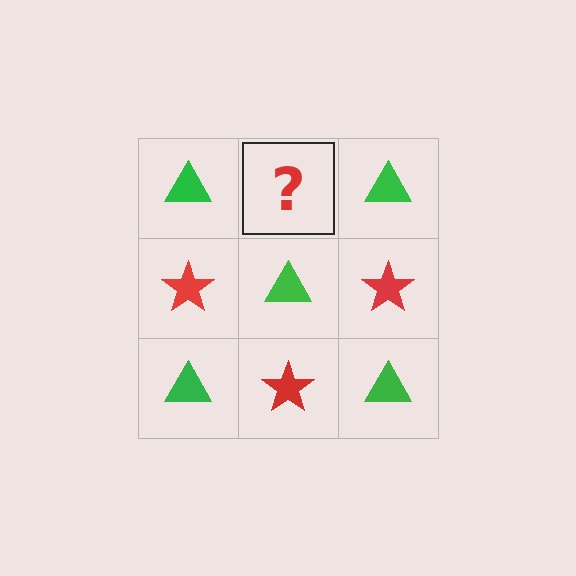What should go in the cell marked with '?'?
The missing cell should contain a red star.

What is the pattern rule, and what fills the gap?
The rule is that it alternates green triangle and red star in a checkerboard pattern. The gap should be filled with a red star.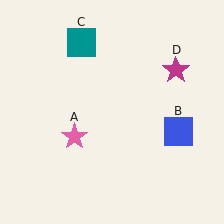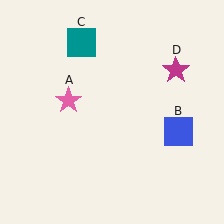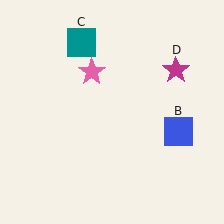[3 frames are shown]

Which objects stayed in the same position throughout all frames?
Blue square (object B) and teal square (object C) and magenta star (object D) remained stationary.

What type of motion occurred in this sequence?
The pink star (object A) rotated clockwise around the center of the scene.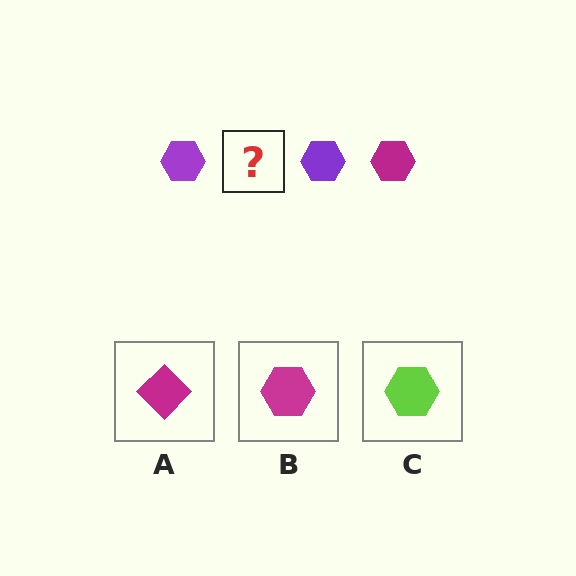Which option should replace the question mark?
Option B.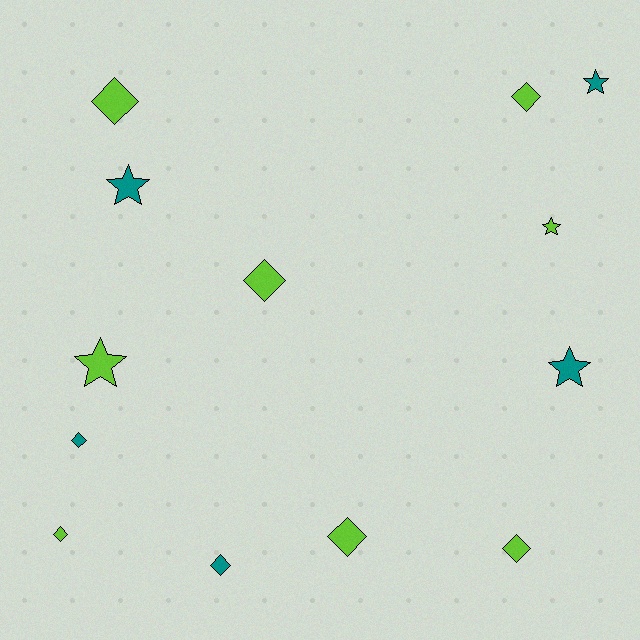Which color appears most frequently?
Lime, with 8 objects.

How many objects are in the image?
There are 13 objects.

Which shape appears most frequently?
Diamond, with 8 objects.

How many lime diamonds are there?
There are 6 lime diamonds.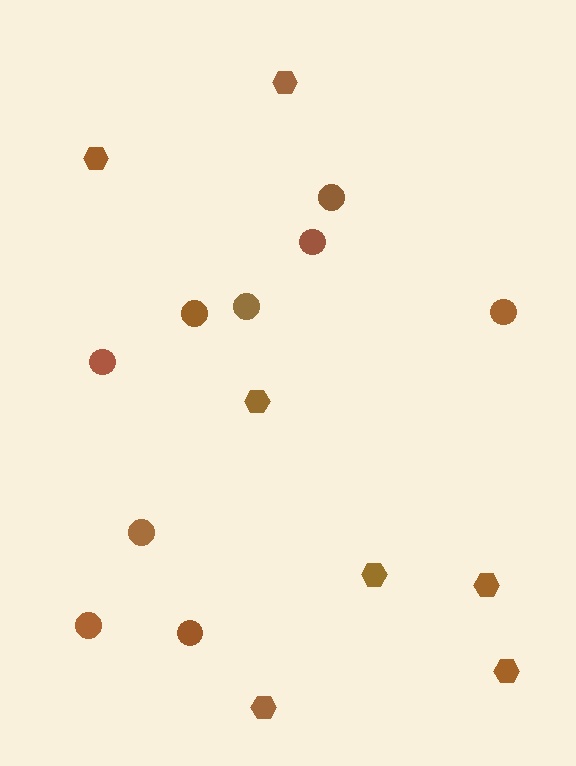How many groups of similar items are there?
There are 2 groups: one group of hexagons (7) and one group of circles (9).